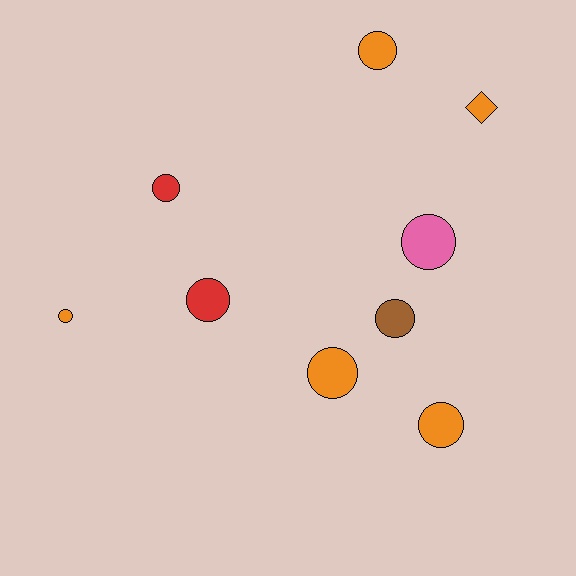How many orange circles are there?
There are 4 orange circles.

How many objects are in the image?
There are 9 objects.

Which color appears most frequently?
Orange, with 5 objects.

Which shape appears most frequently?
Circle, with 8 objects.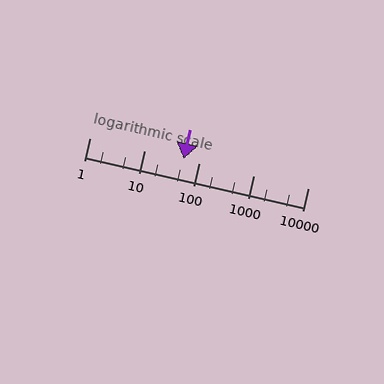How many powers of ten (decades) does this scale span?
The scale spans 4 decades, from 1 to 10000.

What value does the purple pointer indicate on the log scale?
The pointer indicates approximately 53.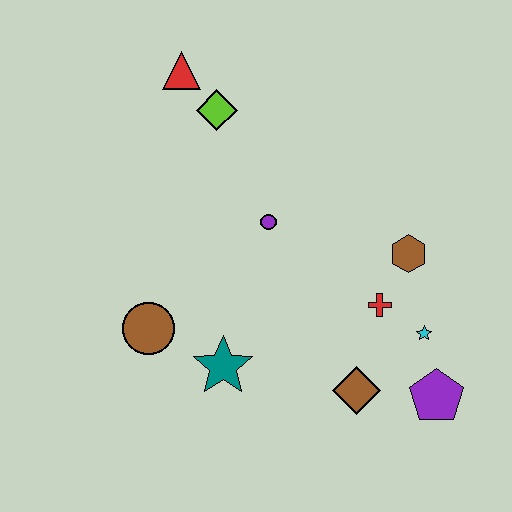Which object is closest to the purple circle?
The lime diamond is closest to the purple circle.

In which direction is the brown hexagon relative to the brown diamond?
The brown hexagon is above the brown diamond.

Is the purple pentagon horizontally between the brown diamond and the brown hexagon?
No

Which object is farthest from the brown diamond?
The red triangle is farthest from the brown diamond.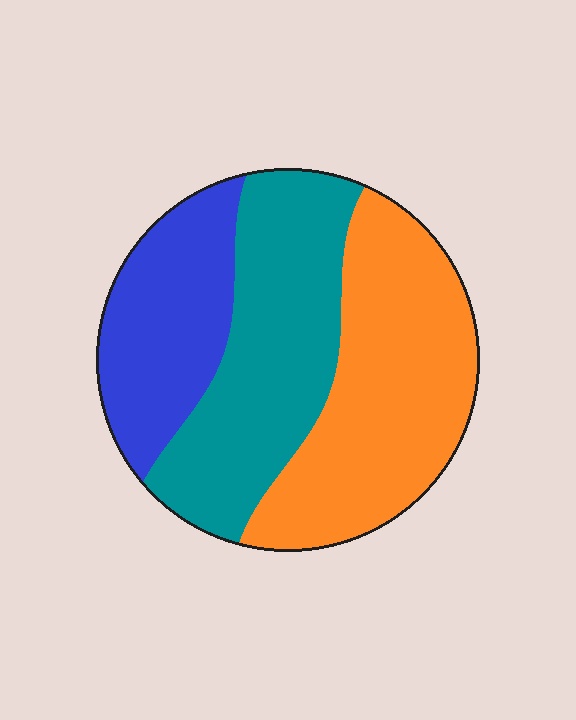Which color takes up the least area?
Blue, at roughly 25%.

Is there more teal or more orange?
Orange.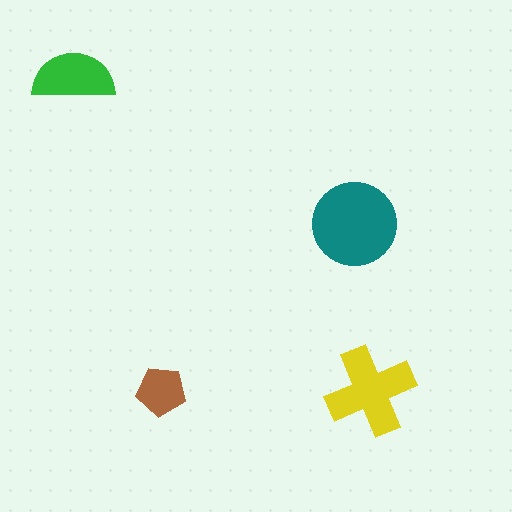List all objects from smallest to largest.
The brown pentagon, the green semicircle, the yellow cross, the teal circle.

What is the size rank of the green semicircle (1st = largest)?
3rd.